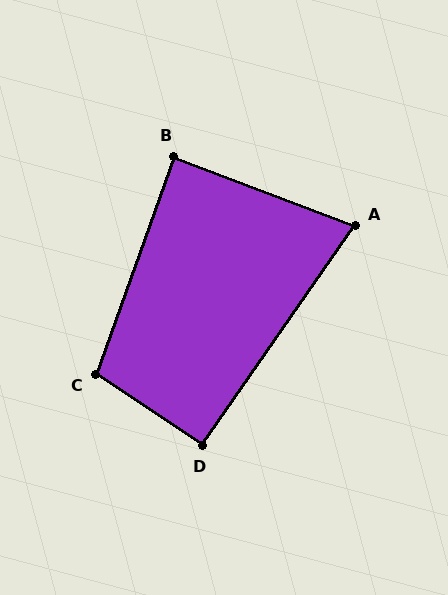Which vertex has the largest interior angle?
C, at approximately 104 degrees.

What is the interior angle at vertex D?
Approximately 91 degrees (approximately right).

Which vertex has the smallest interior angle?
A, at approximately 76 degrees.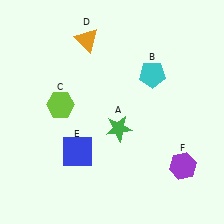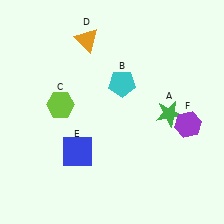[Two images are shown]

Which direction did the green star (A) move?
The green star (A) moved right.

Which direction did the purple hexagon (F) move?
The purple hexagon (F) moved up.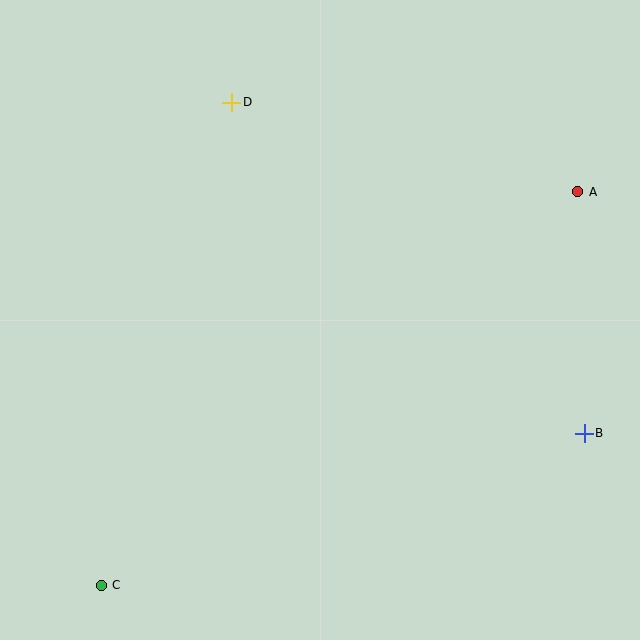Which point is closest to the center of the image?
Point D at (232, 102) is closest to the center.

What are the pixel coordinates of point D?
Point D is at (232, 102).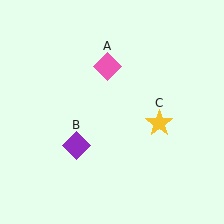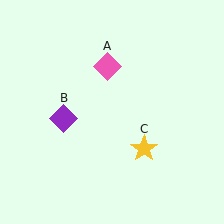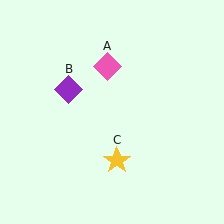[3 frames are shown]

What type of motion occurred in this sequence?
The purple diamond (object B), yellow star (object C) rotated clockwise around the center of the scene.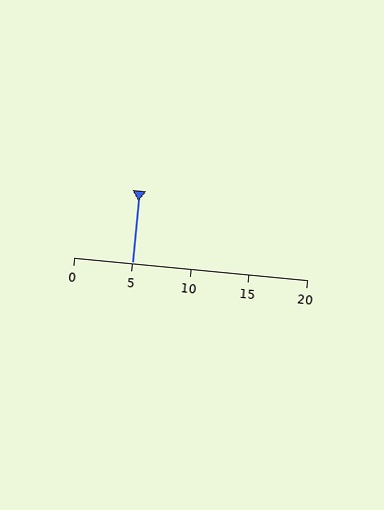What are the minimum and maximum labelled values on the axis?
The axis runs from 0 to 20.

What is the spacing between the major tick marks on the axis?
The major ticks are spaced 5 apart.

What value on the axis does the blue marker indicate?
The marker indicates approximately 5.